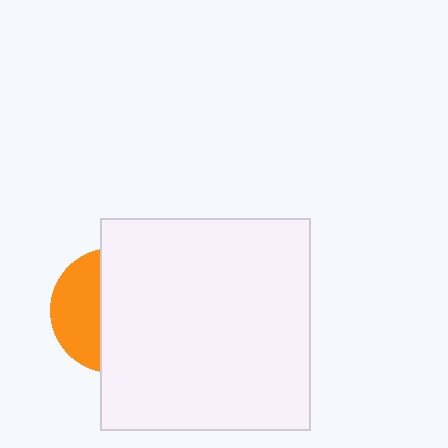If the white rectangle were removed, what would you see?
You would see the complete orange circle.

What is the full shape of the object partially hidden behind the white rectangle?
The partially hidden object is an orange circle.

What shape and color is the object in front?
The object in front is a white rectangle.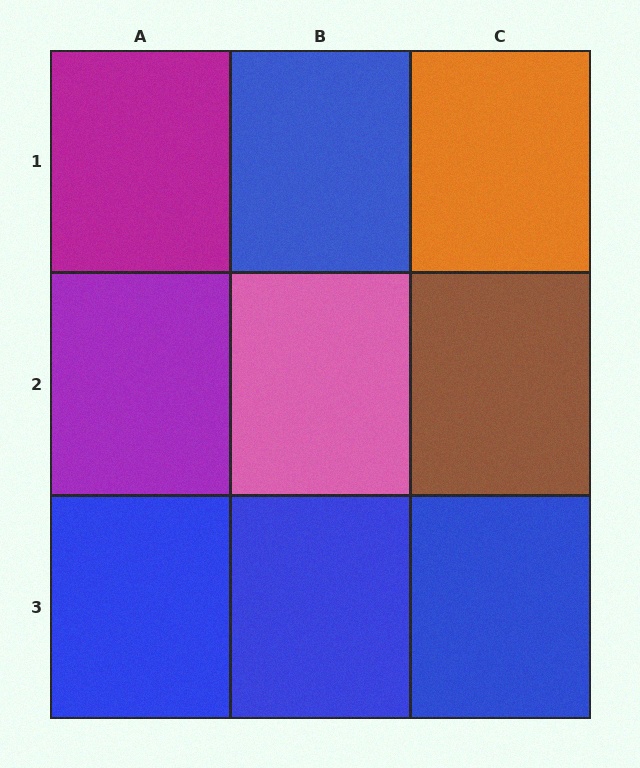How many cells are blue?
4 cells are blue.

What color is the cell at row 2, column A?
Purple.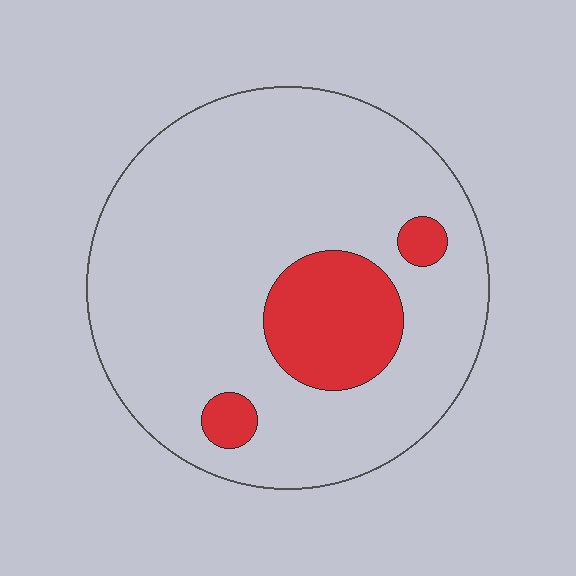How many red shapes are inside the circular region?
3.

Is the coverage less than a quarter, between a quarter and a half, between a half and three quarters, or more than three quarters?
Less than a quarter.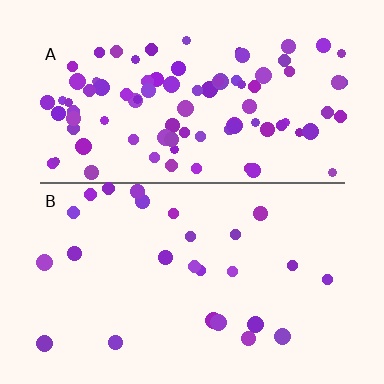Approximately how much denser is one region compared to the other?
Approximately 3.5× — region A over region B.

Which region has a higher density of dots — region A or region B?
A (the top).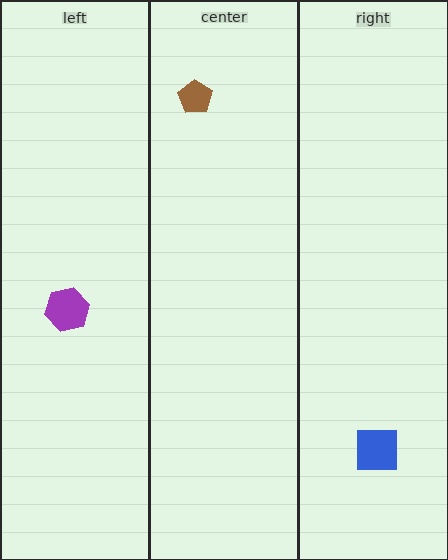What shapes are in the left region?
The purple hexagon.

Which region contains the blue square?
The right region.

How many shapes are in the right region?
1.